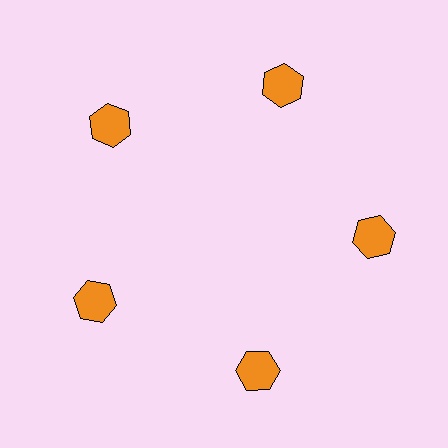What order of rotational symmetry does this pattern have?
This pattern has 5-fold rotational symmetry.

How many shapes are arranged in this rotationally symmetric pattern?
There are 5 shapes, arranged in 5 groups of 1.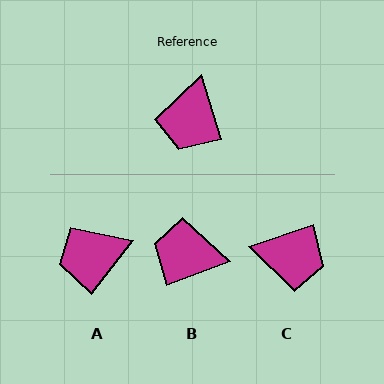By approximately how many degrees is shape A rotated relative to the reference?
Approximately 55 degrees clockwise.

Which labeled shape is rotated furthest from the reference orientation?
C, about 92 degrees away.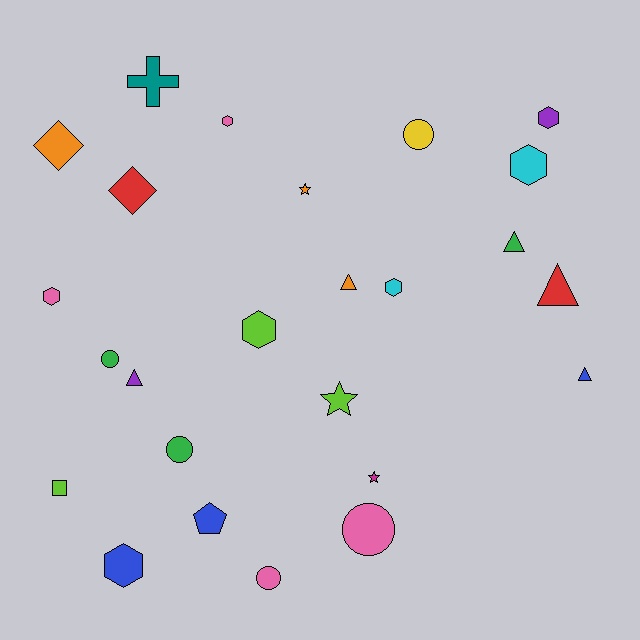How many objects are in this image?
There are 25 objects.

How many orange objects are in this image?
There are 3 orange objects.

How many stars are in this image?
There are 3 stars.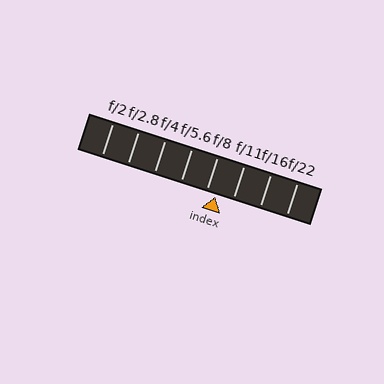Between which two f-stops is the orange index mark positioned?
The index mark is between f/8 and f/11.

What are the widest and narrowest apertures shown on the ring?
The widest aperture shown is f/2 and the narrowest is f/22.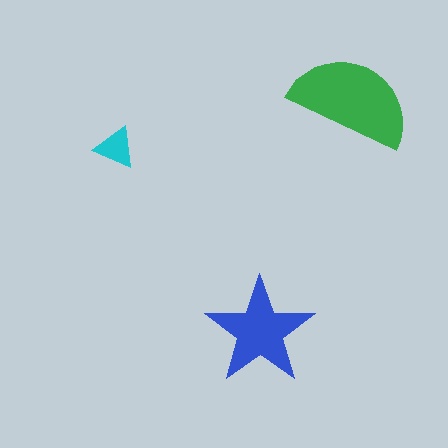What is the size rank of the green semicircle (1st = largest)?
1st.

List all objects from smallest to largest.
The cyan triangle, the blue star, the green semicircle.